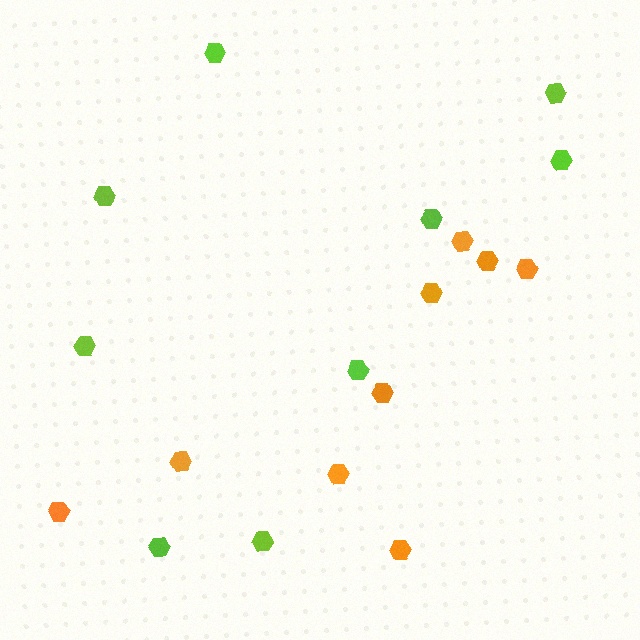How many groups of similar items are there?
There are 2 groups: one group of lime hexagons (9) and one group of orange hexagons (9).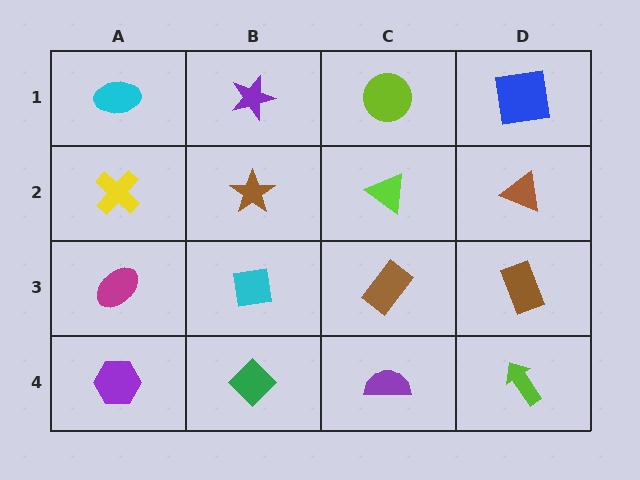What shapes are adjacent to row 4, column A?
A magenta ellipse (row 3, column A), a green diamond (row 4, column B).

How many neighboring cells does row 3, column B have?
4.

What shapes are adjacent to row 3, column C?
A lime triangle (row 2, column C), a purple semicircle (row 4, column C), a cyan square (row 3, column B), a brown rectangle (row 3, column D).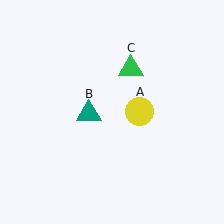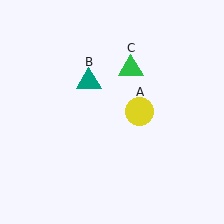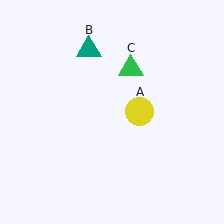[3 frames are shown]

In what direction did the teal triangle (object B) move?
The teal triangle (object B) moved up.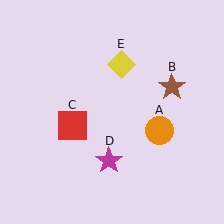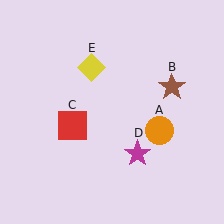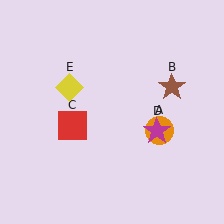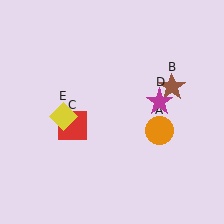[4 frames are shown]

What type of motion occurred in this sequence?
The magenta star (object D), yellow diamond (object E) rotated counterclockwise around the center of the scene.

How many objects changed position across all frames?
2 objects changed position: magenta star (object D), yellow diamond (object E).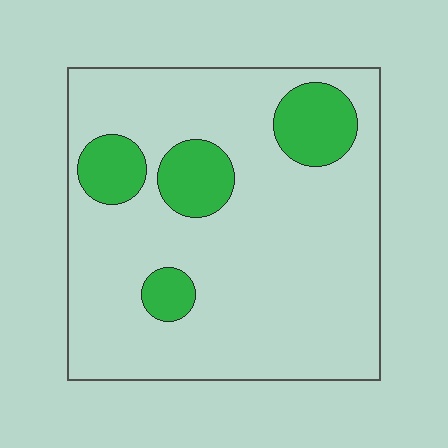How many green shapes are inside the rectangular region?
4.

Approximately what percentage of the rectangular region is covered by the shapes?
Approximately 15%.